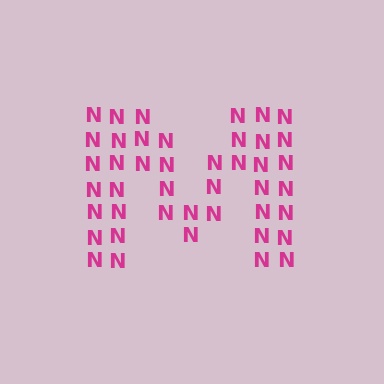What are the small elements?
The small elements are letter N's.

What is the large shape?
The large shape is the letter M.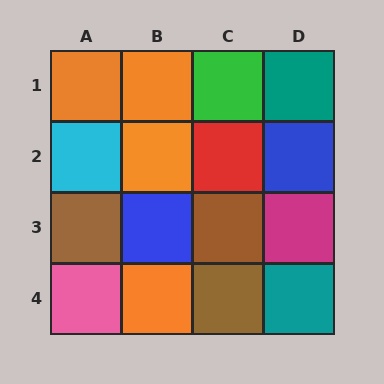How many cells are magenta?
1 cell is magenta.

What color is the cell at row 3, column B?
Blue.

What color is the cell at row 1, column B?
Orange.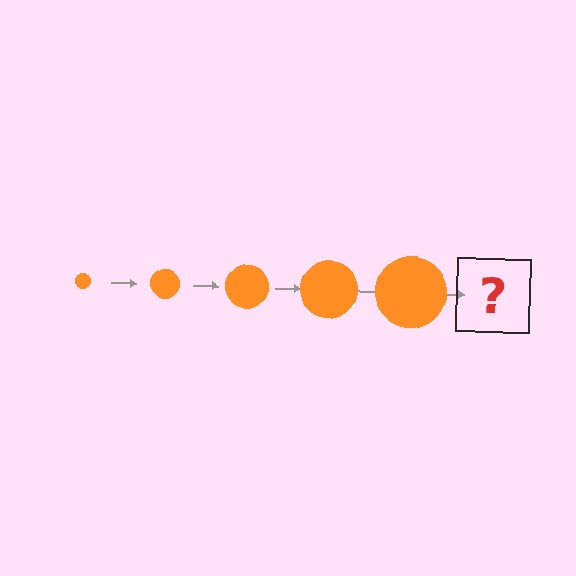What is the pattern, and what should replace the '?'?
The pattern is that the circle gets progressively larger each step. The '?' should be an orange circle, larger than the previous one.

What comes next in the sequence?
The next element should be an orange circle, larger than the previous one.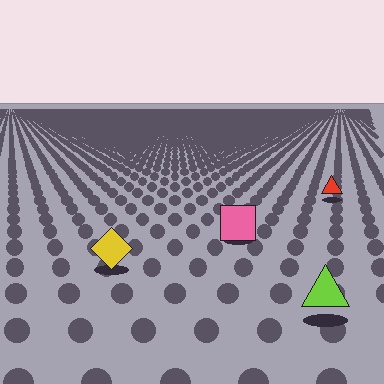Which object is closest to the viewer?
The lime triangle is closest. The texture marks near it are larger and more spread out.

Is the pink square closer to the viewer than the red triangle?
Yes. The pink square is closer — you can tell from the texture gradient: the ground texture is coarser near it.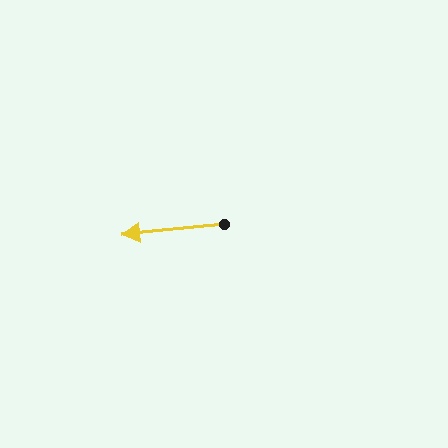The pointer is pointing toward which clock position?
Roughly 9 o'clock.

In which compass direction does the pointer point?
West.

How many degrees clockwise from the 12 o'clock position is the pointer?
Approximately 264 degrees.